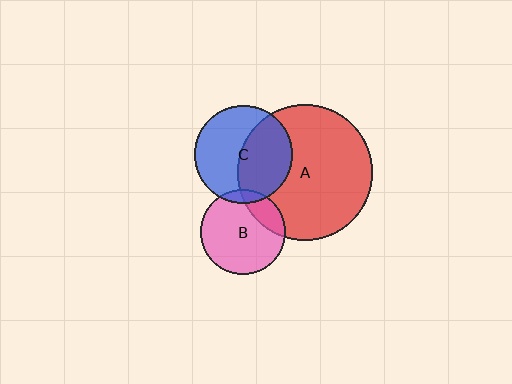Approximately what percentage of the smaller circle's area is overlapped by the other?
Approximately 10%.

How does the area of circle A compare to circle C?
Approximately 1.9 times.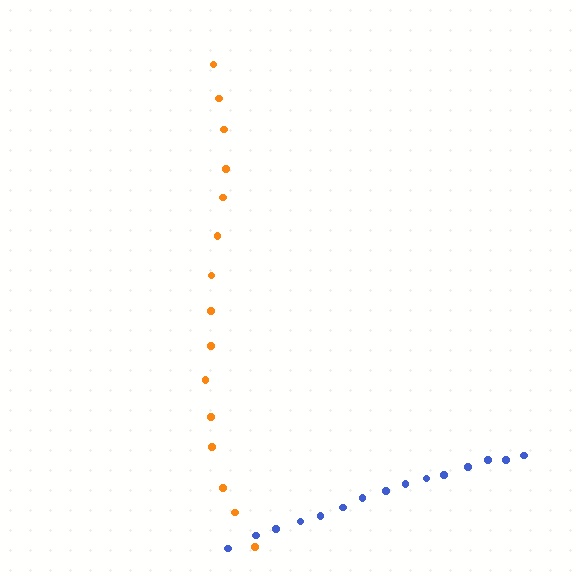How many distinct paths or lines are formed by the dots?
There are 2 distinct paths.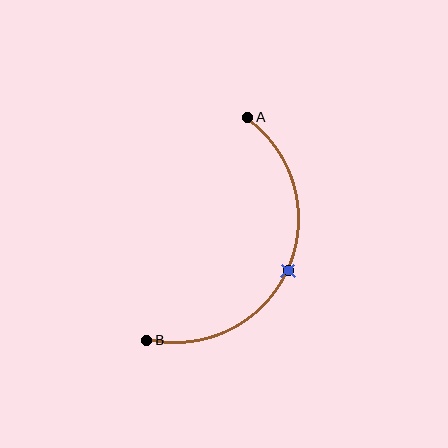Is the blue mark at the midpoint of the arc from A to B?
Yes. The blue mark lies on the arc at equal arc-length from both A and B — it is the arc midpoint.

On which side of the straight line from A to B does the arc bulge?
The arc bulges to the right of the straight line connecting A and B.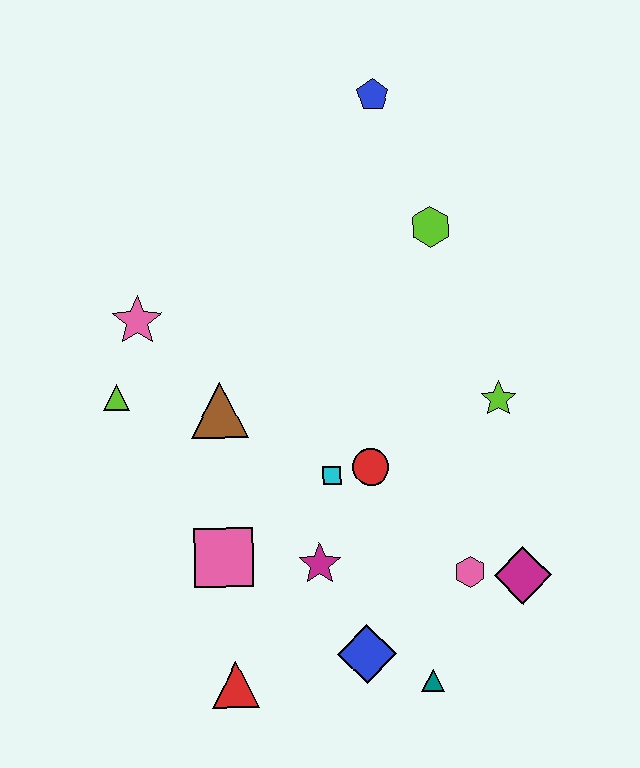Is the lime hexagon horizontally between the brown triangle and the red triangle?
No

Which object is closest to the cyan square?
The red circle is closest to the cyan square.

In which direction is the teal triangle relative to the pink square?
The teal triangle is to the right of the pink square.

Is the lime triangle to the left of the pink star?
Yes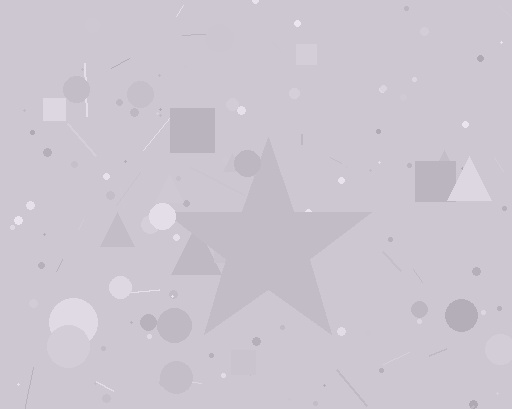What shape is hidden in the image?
A star is hidden in the image.